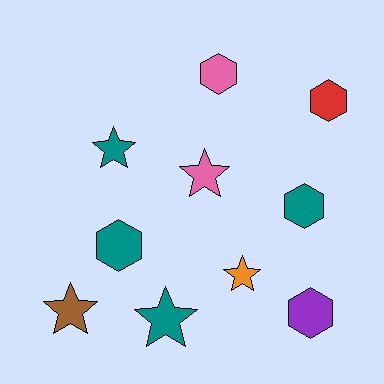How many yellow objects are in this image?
There are no yellow objects.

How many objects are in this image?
There are 10 objects.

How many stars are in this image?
There are 5 stars.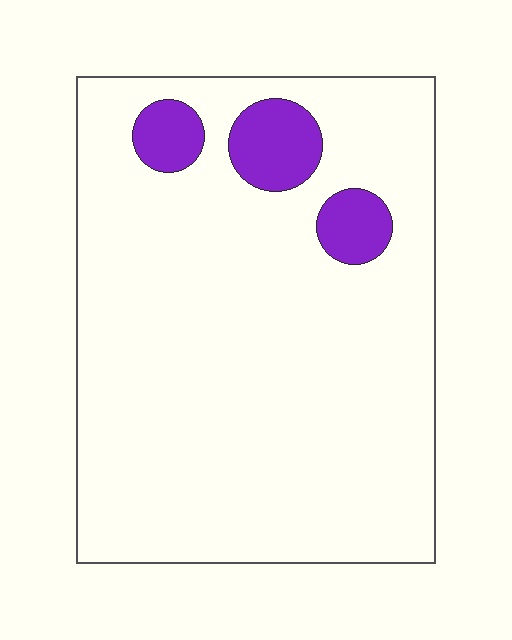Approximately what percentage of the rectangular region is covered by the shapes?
Approximately 10%.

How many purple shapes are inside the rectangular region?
3.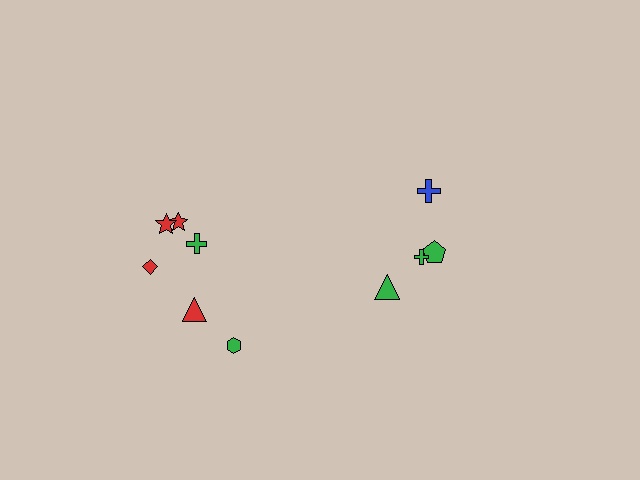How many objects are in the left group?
There are 6 objects.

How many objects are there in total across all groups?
There are 10 objects.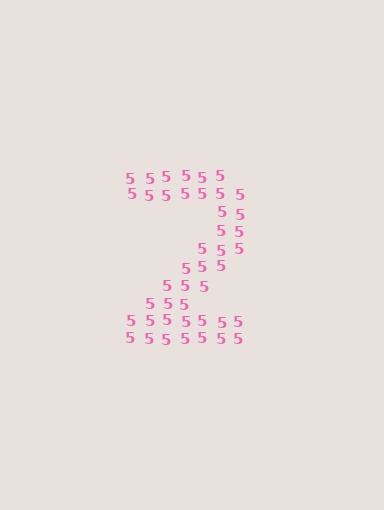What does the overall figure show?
The overall figure shows the digit 2.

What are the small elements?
The small elements are digit 5's.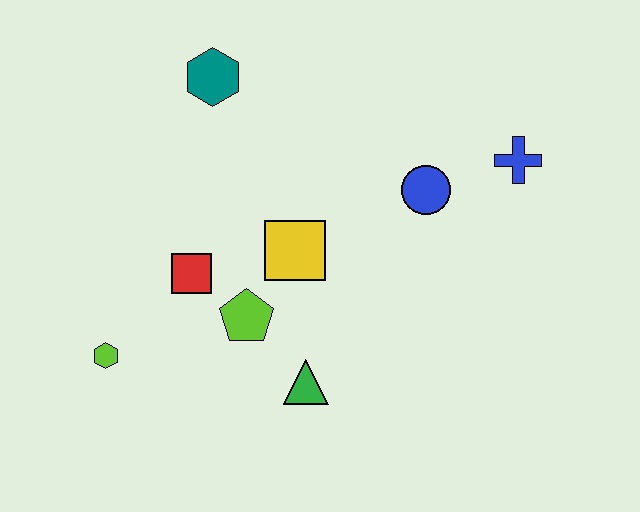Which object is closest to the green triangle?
The lime pentagon is closest to the green triangle.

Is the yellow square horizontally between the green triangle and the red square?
Yes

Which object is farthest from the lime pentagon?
The blue cross is farthest from the lime pentagon.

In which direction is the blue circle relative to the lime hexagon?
The blue circle is to the right of the lime hexagon.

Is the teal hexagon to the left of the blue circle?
Yes